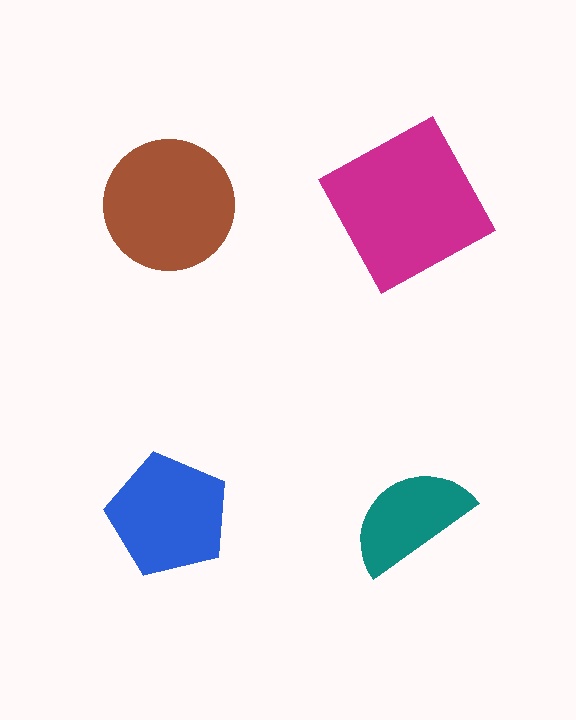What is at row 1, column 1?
A brown circle.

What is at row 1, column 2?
A magenta square.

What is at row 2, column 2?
A teal semicircle.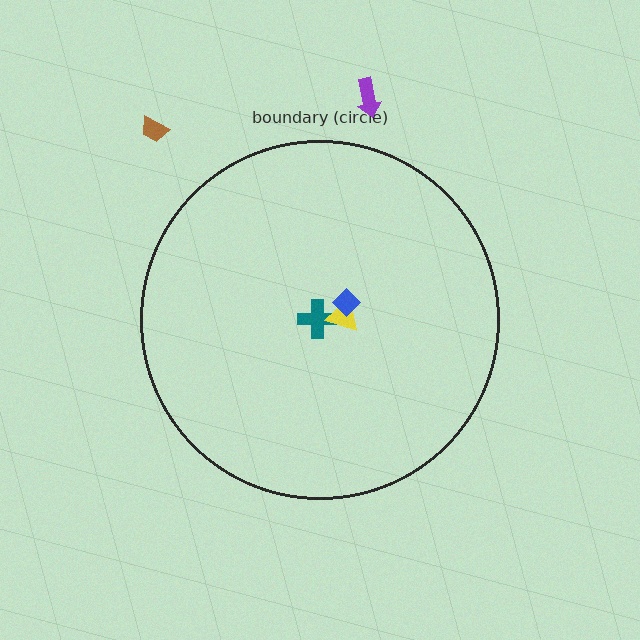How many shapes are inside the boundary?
3 inside, 2 outside.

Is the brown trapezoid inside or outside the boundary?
Outside.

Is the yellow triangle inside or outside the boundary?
Inside.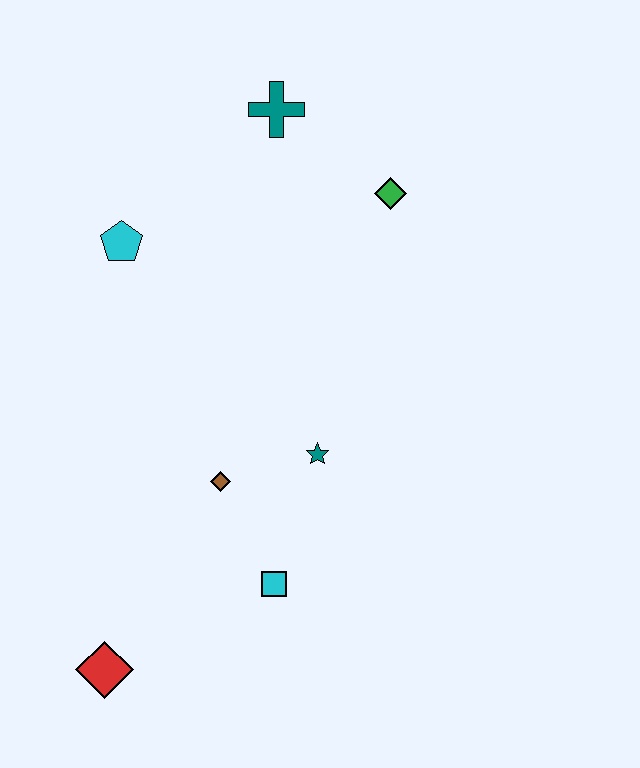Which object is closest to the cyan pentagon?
The teal cross is closest to the cyan pentagon.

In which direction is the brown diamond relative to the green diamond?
The brown diamond is below the green diamond.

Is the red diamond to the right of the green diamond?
No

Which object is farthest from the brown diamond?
The teal cross is farthest from the brown diamond.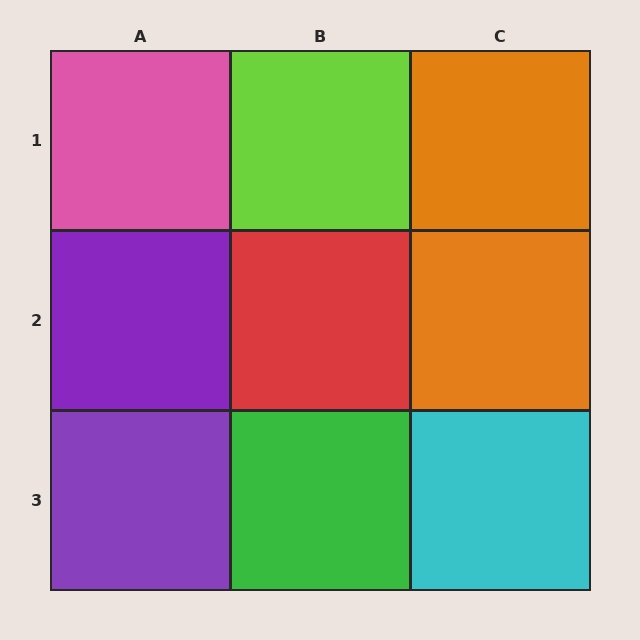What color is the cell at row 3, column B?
Green.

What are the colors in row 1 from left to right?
Pink, lime, orange.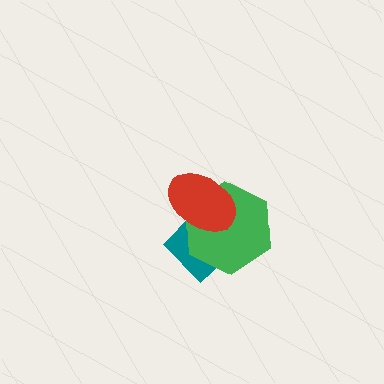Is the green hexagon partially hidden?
Yes, it is partially covered by another shape.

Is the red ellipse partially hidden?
No, no other shape covers it.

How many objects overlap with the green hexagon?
2 objects overlap with the green hexagon.